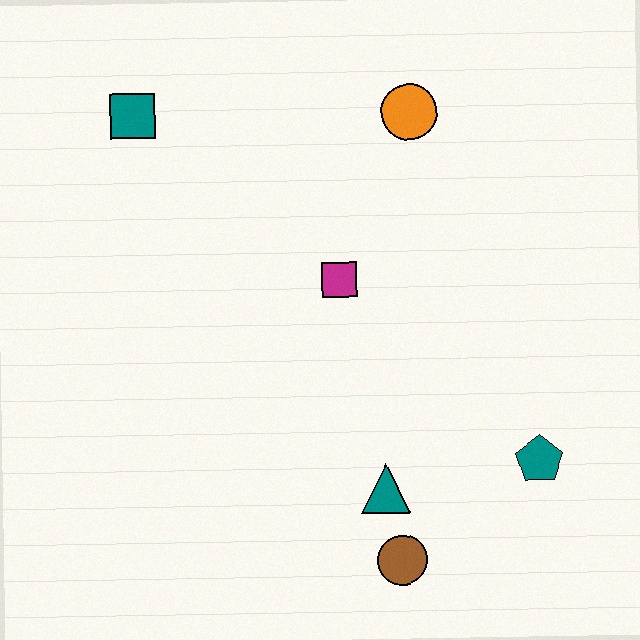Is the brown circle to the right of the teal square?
Yes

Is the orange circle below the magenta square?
No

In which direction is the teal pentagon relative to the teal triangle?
The teal pentagon is to the right of the teal triangle.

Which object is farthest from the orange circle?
The brown circle is farthest from the orange circle.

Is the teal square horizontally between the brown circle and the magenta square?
No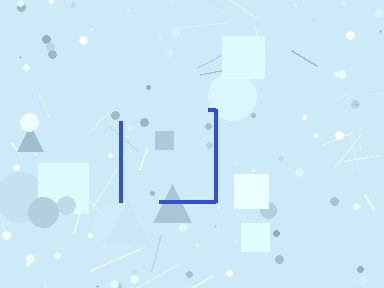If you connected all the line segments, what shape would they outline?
They would outline a square.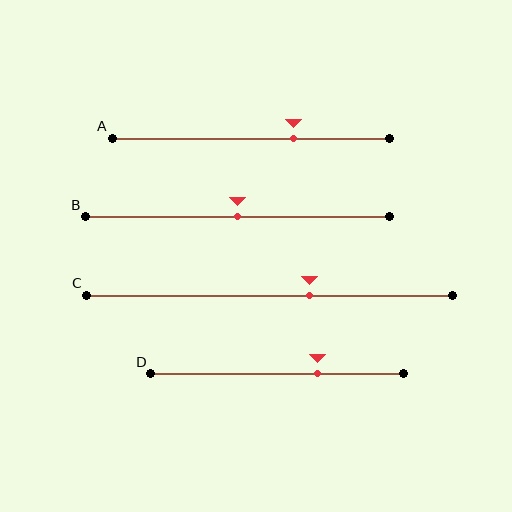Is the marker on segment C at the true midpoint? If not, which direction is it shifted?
No, the marker on segment C is shifted to the right by about 11% of the segment length.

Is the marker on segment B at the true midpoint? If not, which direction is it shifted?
Yes, the marker on segment B is at the true midpoint.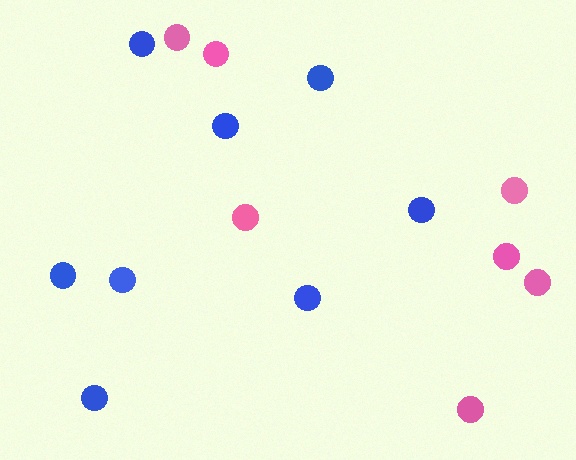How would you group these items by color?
There are 2 groups: one group of pink circles (7) and one group of blue circles (8).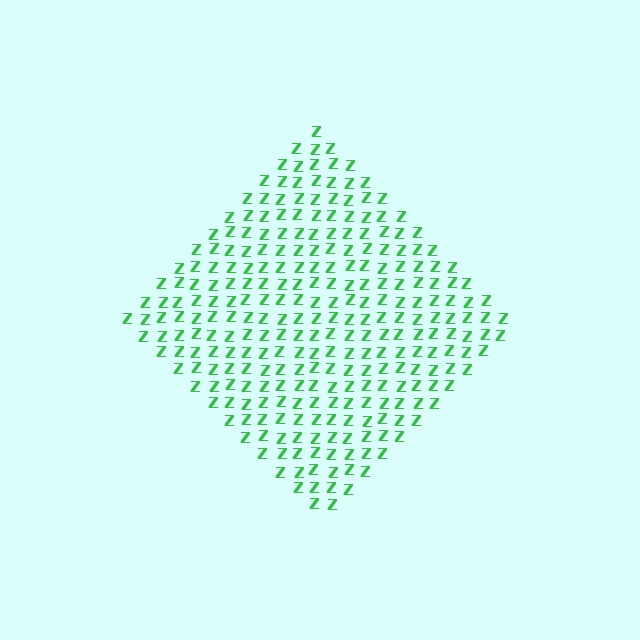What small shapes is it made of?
It is made of small letter Z's.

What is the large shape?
The large shape is a diamond.